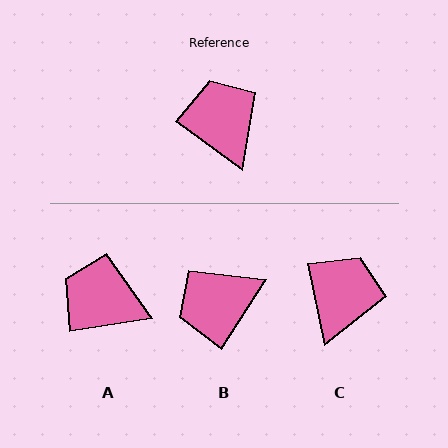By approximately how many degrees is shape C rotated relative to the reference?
Approximately 43 degrees clockwise.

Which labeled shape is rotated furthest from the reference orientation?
B, about 93 degrees away.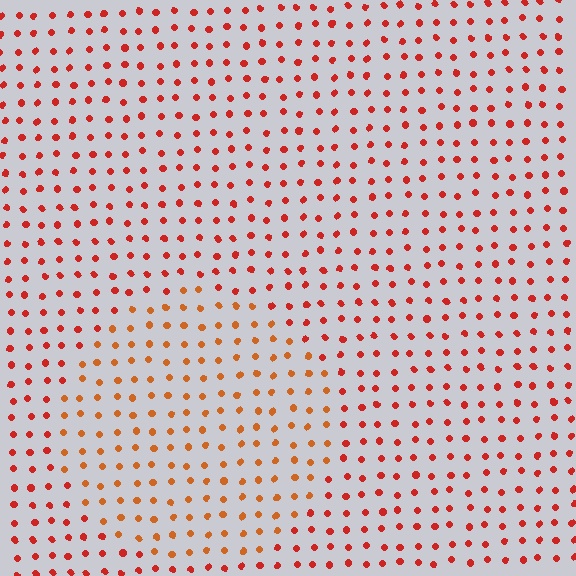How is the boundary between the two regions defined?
The boundary is defined purely by a slight shift in hue (about 23 degrees). Spacing, size, and orientation are identical on both sides.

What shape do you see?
I see a circle.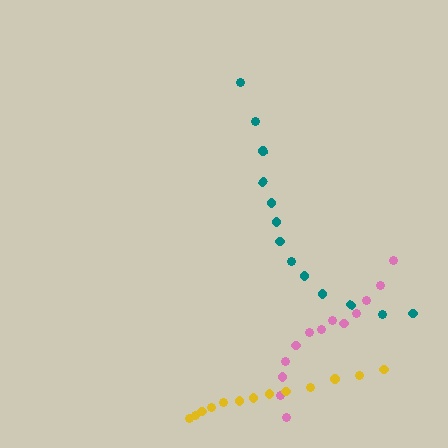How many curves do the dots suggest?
There are 3 distinct paths.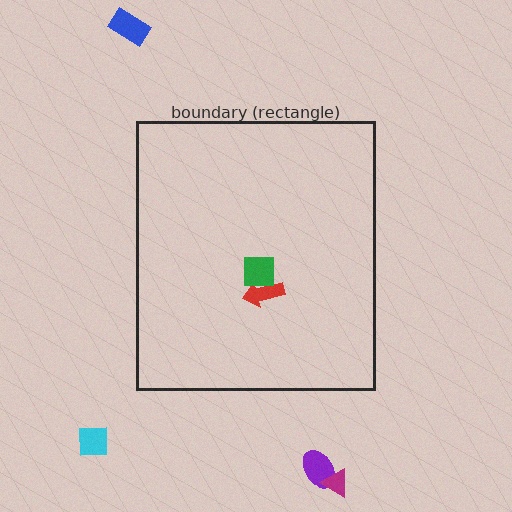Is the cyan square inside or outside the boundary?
Outside.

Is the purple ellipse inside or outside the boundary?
Outside.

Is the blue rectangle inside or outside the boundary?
Outside.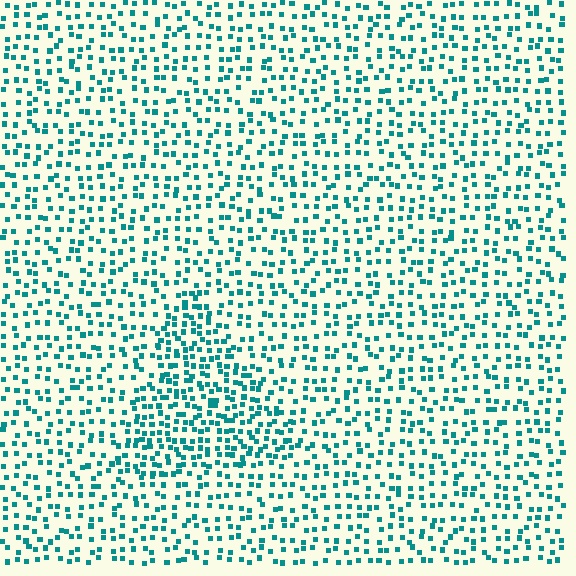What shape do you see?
I see a triangle.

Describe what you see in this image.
The image contains small teal elements arranged at two different densities. A triangle-shaped region is visible where the elements are more densely packed than the surrounding area.